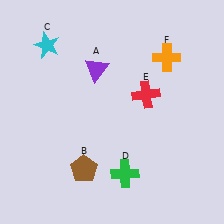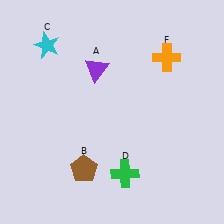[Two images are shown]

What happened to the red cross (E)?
The red cross (E) was removed in Image 2. It was in the top-right area of Image 1.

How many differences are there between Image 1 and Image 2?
There is 1 difference between the two images.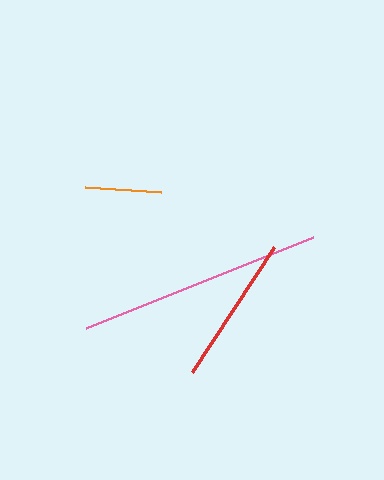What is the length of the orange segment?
The orange segment is approximately 76 pixels long.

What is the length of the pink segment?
The pink segment is approximately 245 pixels long.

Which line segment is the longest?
The pink line is the longest at approximately 245 pixels.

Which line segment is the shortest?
The orange line is the shortest at approximately 76 pixels.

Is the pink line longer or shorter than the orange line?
The pink line is longer than the orange line.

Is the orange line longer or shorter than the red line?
The red line is longer than the orange line.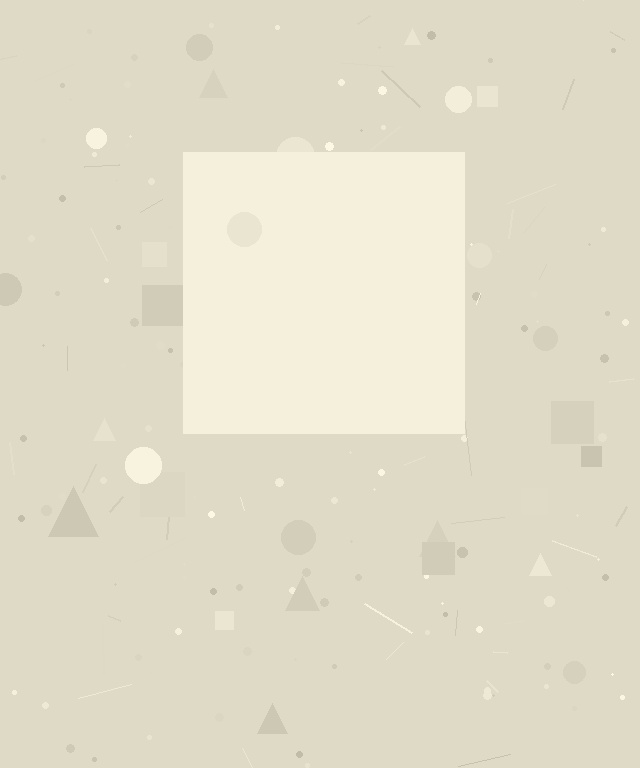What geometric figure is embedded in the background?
A square is embedded in the background.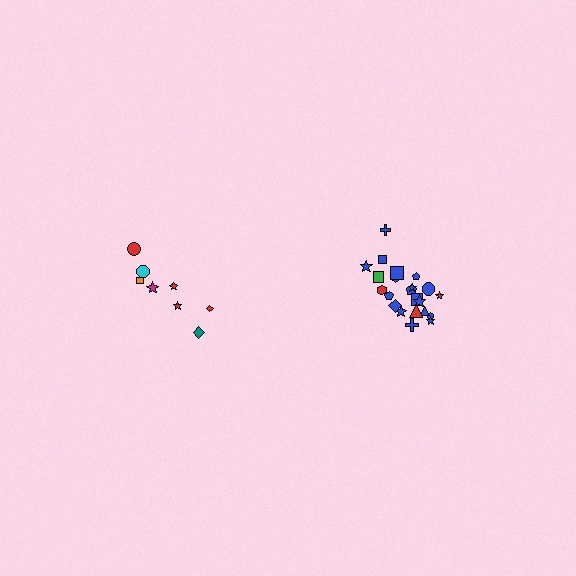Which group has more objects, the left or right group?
The right group.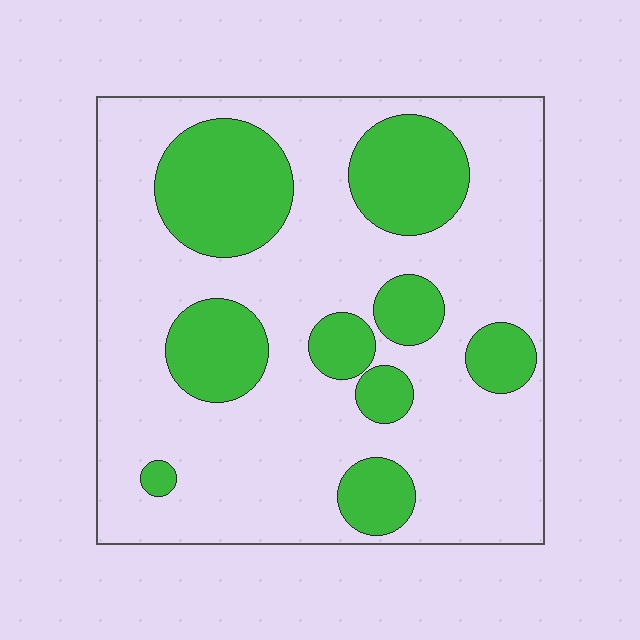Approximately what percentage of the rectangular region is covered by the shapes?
Approximately 30%.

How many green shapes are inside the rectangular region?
9.